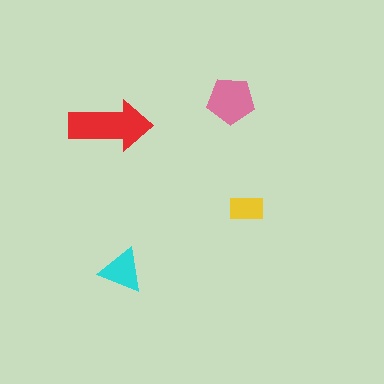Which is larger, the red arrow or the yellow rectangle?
The red arrow.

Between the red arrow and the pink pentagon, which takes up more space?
The red arrow.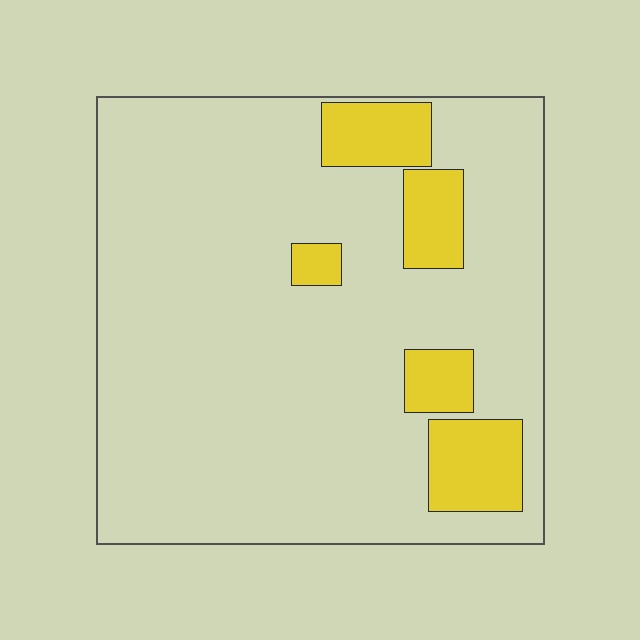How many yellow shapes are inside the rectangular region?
5.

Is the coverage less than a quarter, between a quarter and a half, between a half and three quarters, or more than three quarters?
Less than a quarter.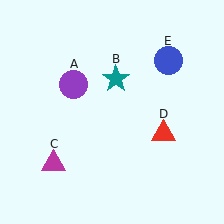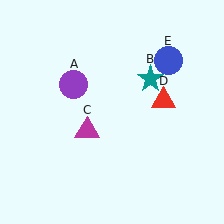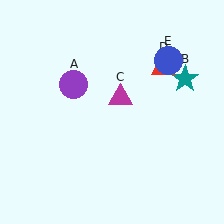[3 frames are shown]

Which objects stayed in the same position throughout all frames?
Purple circle (object A) and blue circle (object E) remained stationary.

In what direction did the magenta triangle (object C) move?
The magenta triangle (object C) moved up and to the right.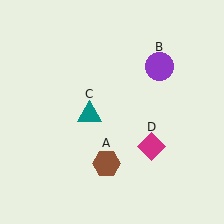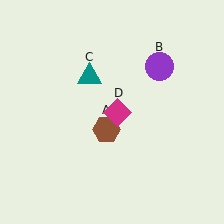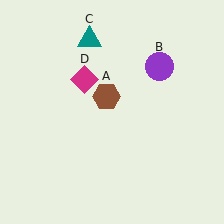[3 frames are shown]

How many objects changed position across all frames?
3 objects changed position: brown hexagon (object A), teal triangle (object C), magenta diamond (object D).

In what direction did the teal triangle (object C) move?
The teal triangle (object C) moved up.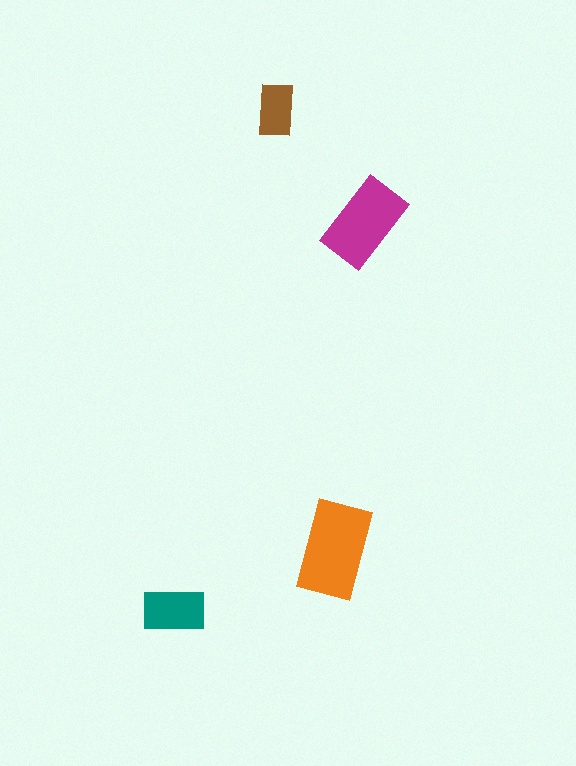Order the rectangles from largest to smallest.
the orange one, the magenta one, the teal one, the brown one.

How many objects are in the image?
There are 4 objects in the image.